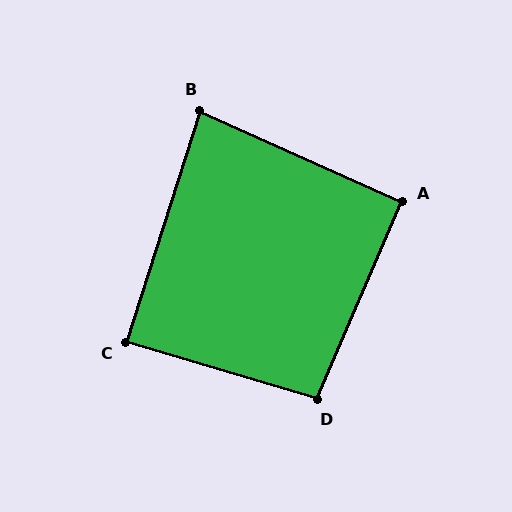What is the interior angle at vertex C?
Approximately 89 degrees (approximately right).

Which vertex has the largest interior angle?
D, at approximately 96 degrees.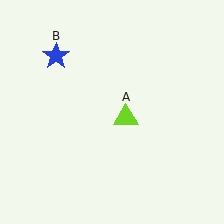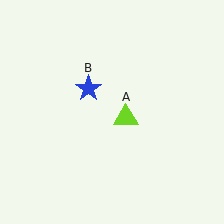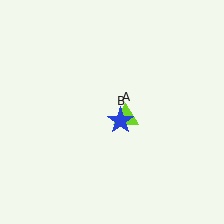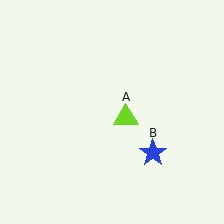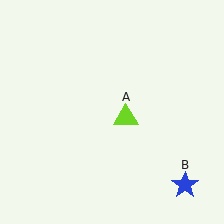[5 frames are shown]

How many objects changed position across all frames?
1 object changed position: blue star (object B).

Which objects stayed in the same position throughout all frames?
Lime triangle (object A) remained stationary.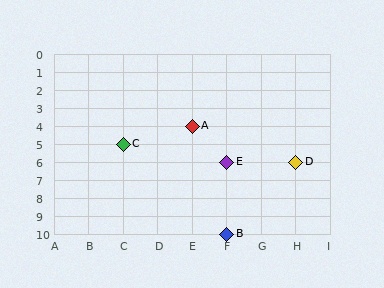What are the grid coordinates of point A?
Point A is at grid coordinates (E, 4).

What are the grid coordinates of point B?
Point B is at grid coordinates (F, 10).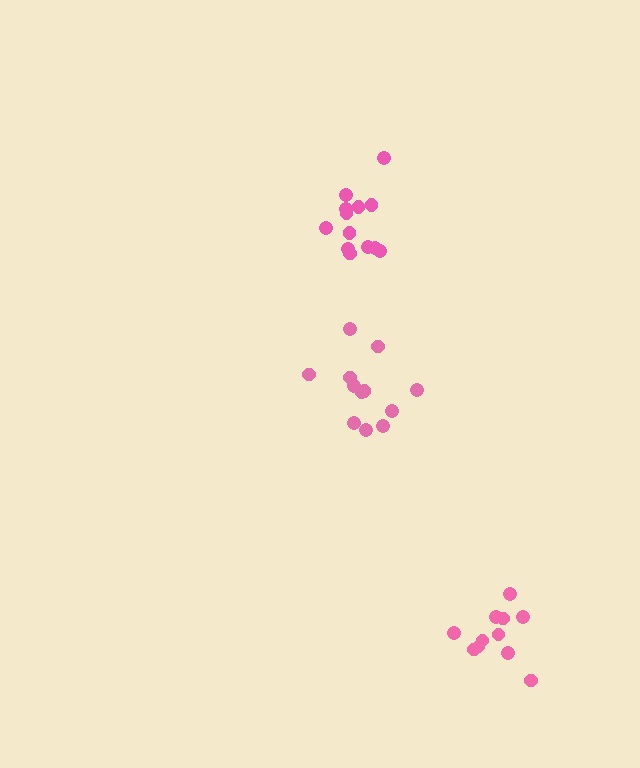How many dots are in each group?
Group 1: 11 dots, Group 2: 12 dots, Group 3: 13 dots (36 total).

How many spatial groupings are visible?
There are 3 spatial groupings.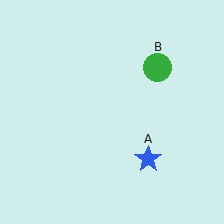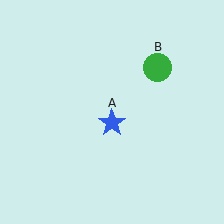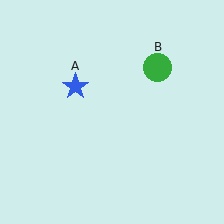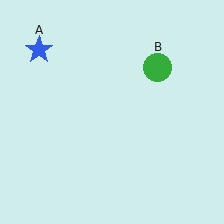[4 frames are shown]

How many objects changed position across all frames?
1 object changed position: blue star (object A).